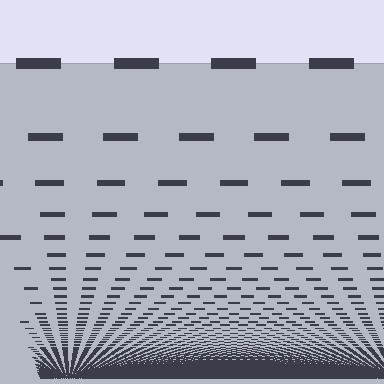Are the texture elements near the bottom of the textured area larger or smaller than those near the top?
Smaller. The gradient is inverted — elements near the bottom are smaller and denser.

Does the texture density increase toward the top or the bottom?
Density increases toward the bottom.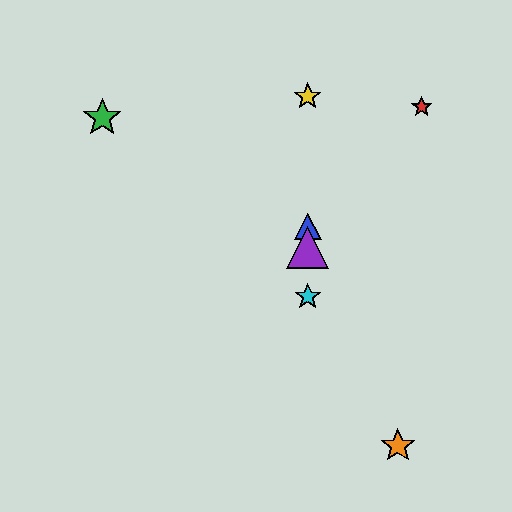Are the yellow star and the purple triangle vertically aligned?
Yes, both are at x≈308.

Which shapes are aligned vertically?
The blue triangle, the yellow star, the purple triangle, the cyan star are aligned vertically.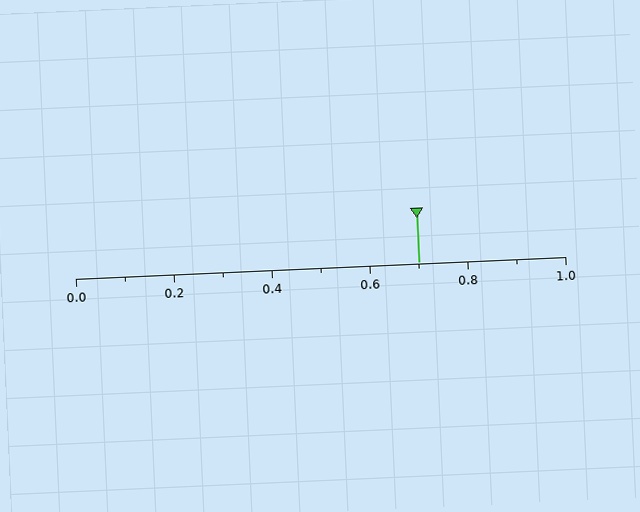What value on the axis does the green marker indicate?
The marker indicates approximately 0.7.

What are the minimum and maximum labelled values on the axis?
The axis runs from 0.0 to 1.0.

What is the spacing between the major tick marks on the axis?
The major ticks are spaced 0.2 apart.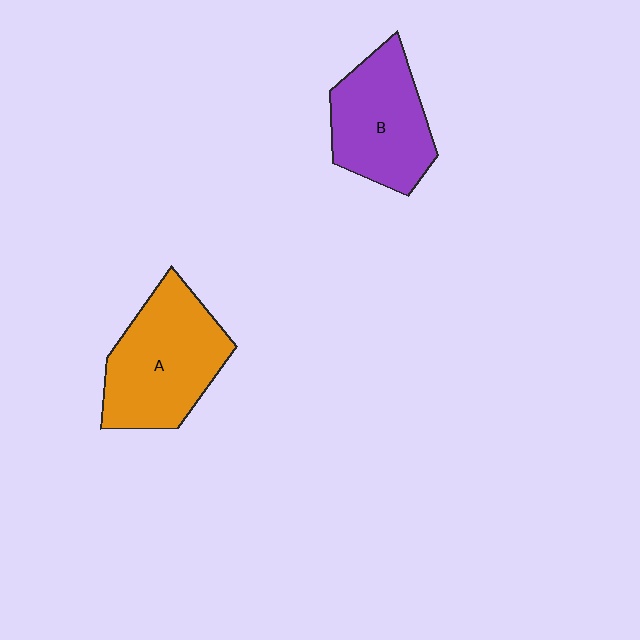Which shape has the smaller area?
Shape B (purple).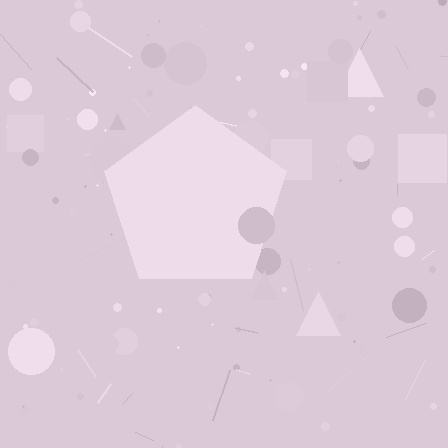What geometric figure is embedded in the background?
A pentagon is embedded in the background.